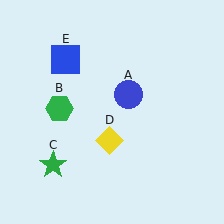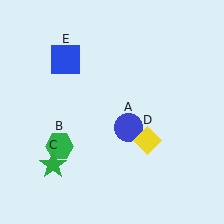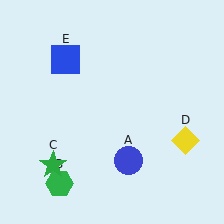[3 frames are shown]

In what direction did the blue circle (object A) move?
The blue circle (object A) moved down.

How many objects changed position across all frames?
3 objects changed position: blue circle (object A), green hexagon (object B), yellow diamond (object D).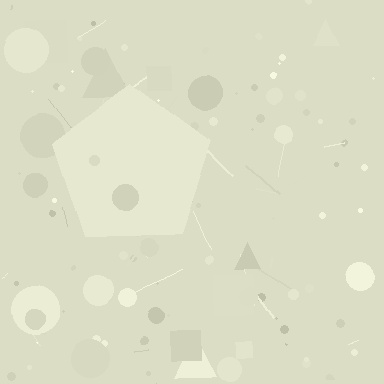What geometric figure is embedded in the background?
A pentagon is embedded in the background.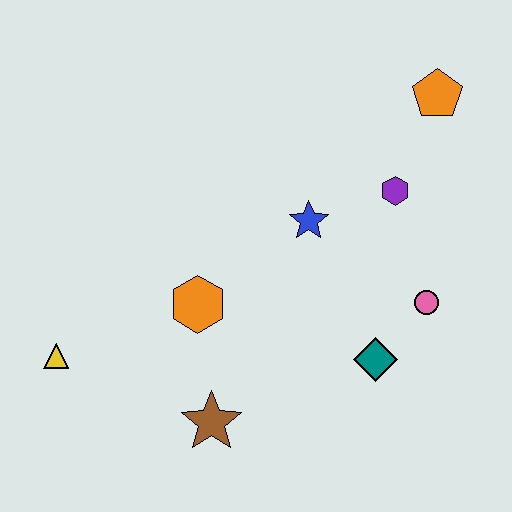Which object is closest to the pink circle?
The teal diamond is closest to the pink circle.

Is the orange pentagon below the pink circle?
No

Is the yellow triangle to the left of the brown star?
Yes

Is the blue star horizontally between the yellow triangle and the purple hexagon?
Yes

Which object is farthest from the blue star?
The yellow triangle is farthest from the blue star.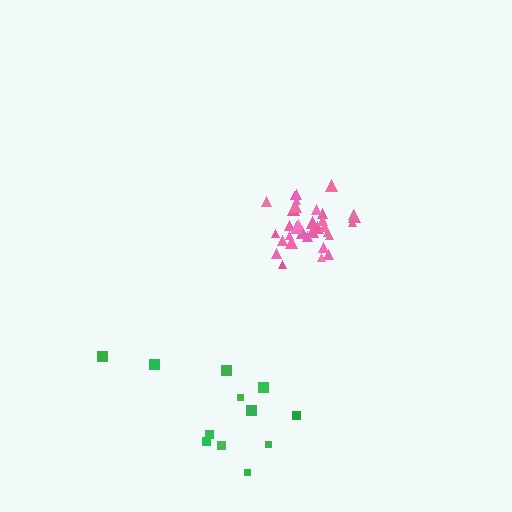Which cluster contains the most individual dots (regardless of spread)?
Pink (33).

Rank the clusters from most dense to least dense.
pink, green.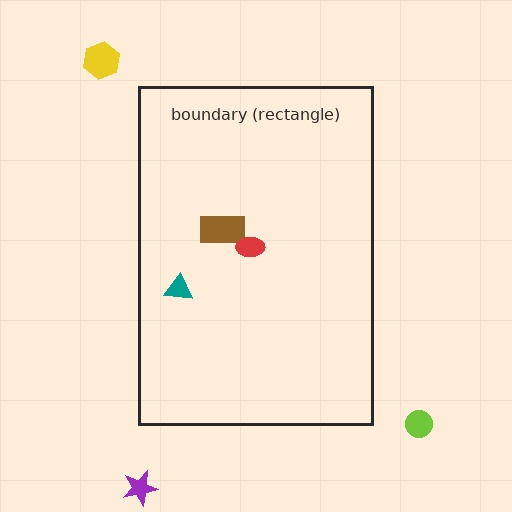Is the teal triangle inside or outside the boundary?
Inside.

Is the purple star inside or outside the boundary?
Outside.